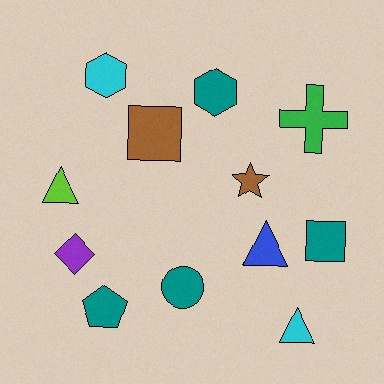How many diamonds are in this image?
There is 1 diamond.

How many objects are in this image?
There are 12 objects.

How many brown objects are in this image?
There are 2 brown objects.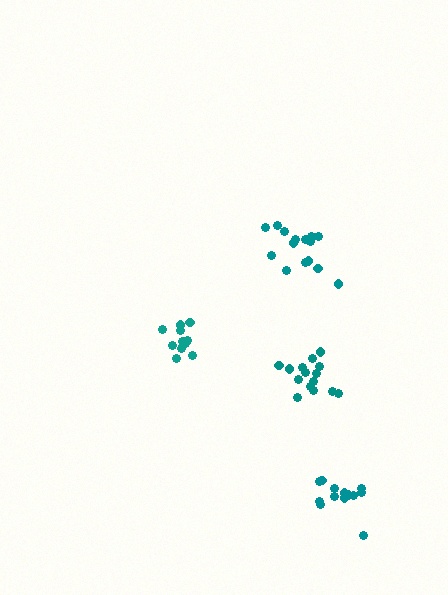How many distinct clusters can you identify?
There are 4 distinct clusters.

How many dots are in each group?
Group 1: 15 dots, Group 2: 11 dots, Group 3: 14 dots, Group 4: 15 dots (55 total).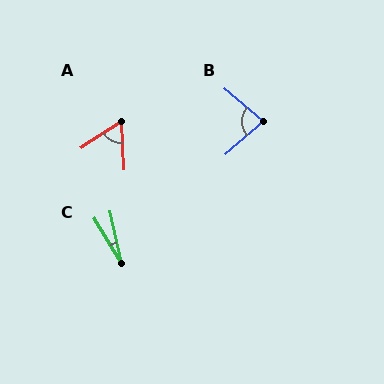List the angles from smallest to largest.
C (18°), A (60°), B (82°).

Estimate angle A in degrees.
Approximately 60 degrees.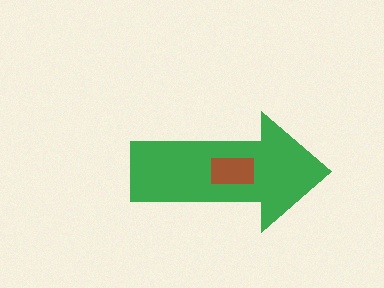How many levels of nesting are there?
2.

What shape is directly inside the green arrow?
The brown rectangle.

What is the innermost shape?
The brown rectangle.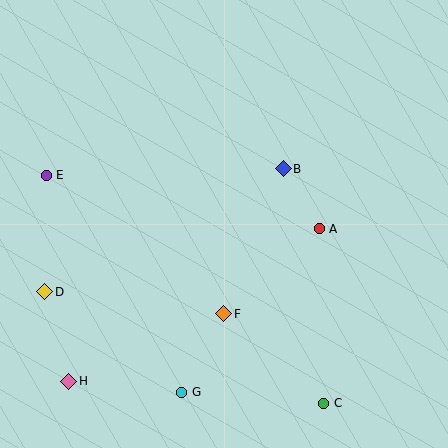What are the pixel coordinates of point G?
Point G is at (182, 392).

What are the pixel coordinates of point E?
Point E is at (46, 175).